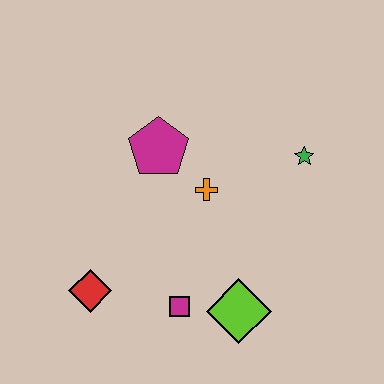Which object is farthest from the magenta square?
The green star is farthest from the magenta square.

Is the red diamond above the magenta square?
Yes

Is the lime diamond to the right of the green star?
No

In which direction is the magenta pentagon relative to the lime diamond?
The magenta pentagon is above the lime diamond.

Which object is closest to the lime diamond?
The magenta square is closest to the lime diamond.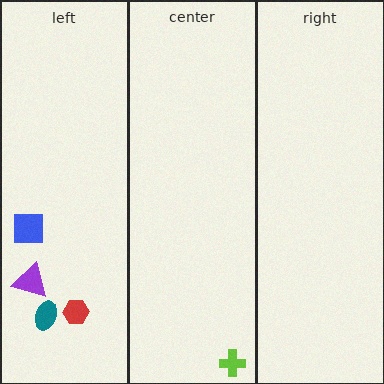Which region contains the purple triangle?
The left region.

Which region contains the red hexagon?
The left region.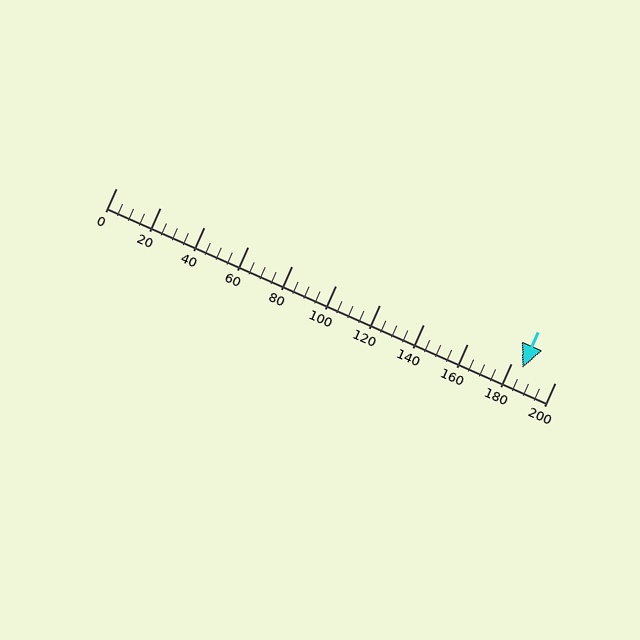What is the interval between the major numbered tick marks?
The major tick marks are spaced 20 units apart.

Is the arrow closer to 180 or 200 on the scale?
The arrow is closer to 180.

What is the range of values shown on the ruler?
The ruler shows values from 0 to 200.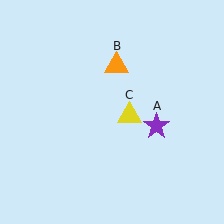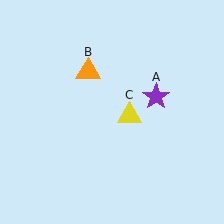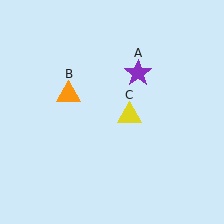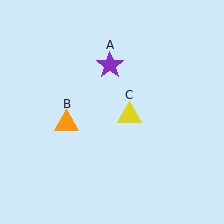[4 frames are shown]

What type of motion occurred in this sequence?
The purple star (object A), orange triangle (object B) rotated counterclockwise around the center of the scene.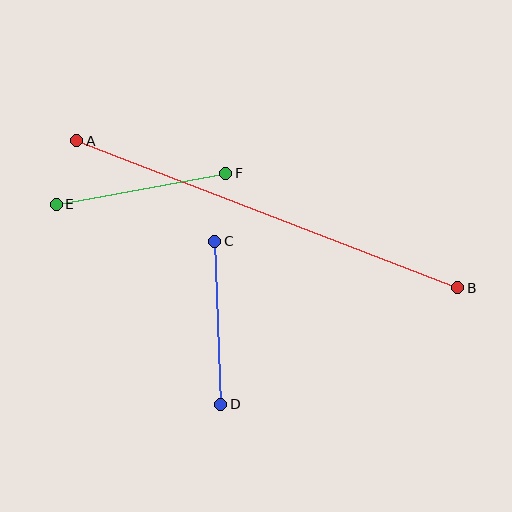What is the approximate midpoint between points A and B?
The midpoint is at approximately (267, 214) pixels.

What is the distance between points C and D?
The distance is approximately 163 pixels.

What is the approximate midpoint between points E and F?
The midpoint is at approximately (141, 189) pixels.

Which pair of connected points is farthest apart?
Points A and B are farthest apart.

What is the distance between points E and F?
The distance is approximately 173 pixels.